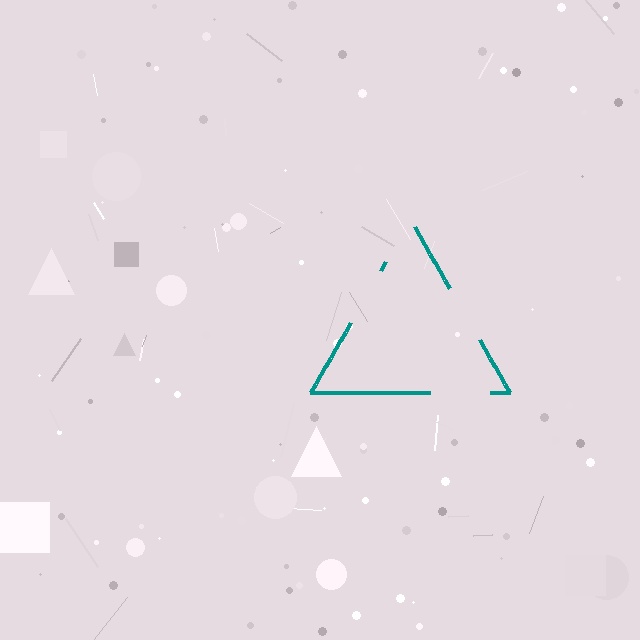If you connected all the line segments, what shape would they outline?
They would outline a triangle.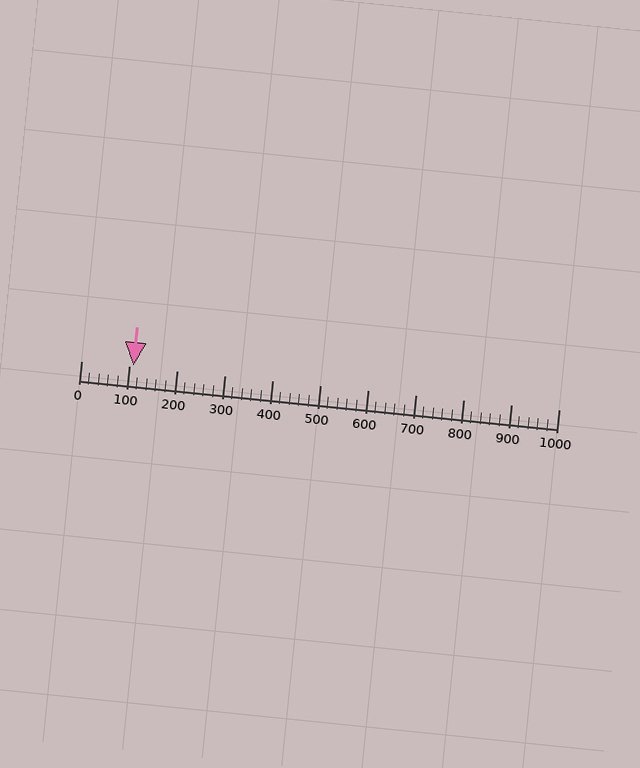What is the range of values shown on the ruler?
The ruler shows values from 0 to 1000.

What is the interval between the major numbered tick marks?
The major tick marks are spaced 100 units apart.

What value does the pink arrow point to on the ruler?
The pink arrow points to approximately 108.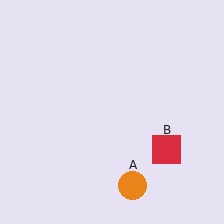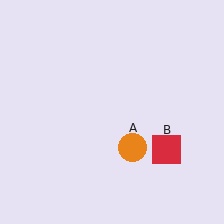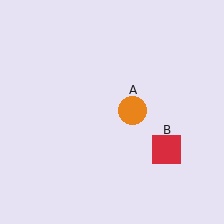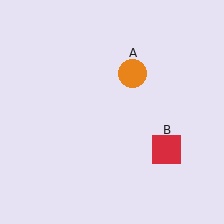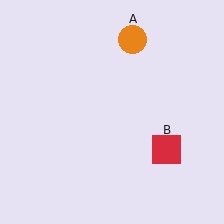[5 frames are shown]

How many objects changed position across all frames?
1 object changed position: orange circle (object A).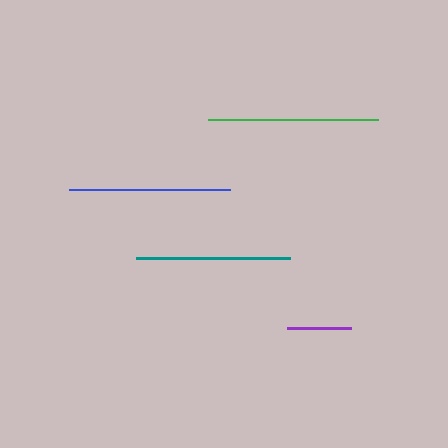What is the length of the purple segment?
The purple segment is approximately 65 pixels long.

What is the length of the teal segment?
The teal segment is approximately 154 pixels long.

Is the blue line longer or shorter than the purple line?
The blue line is longer than the purple line.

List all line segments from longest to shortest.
From longest to shortest: green, blue, teal, purple.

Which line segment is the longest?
The green line is the longest at approximately 170 pixels.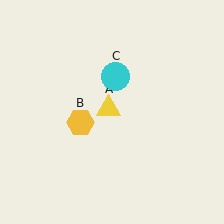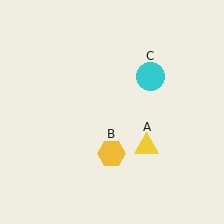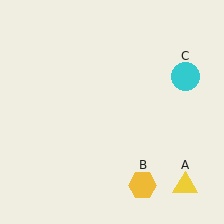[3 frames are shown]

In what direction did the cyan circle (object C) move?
The cyan circle (object C) moved right.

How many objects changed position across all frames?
3 objects changed position: yellow triangle (object A), yellow hexagon (object B), cyan circle (object C).